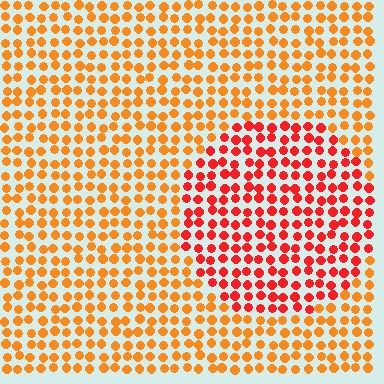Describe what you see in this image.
The image is filled with small orange elements in a uniform arrangement. A circle-shaped region is visible where the elements are tinted to a slightly different hue, forming a subtle color boundary.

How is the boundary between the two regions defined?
The boundary is defined purely by a slight shift in hue (about 32 degrees). Spacing, size, and orientation are identical on both sides.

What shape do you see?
I see a circle.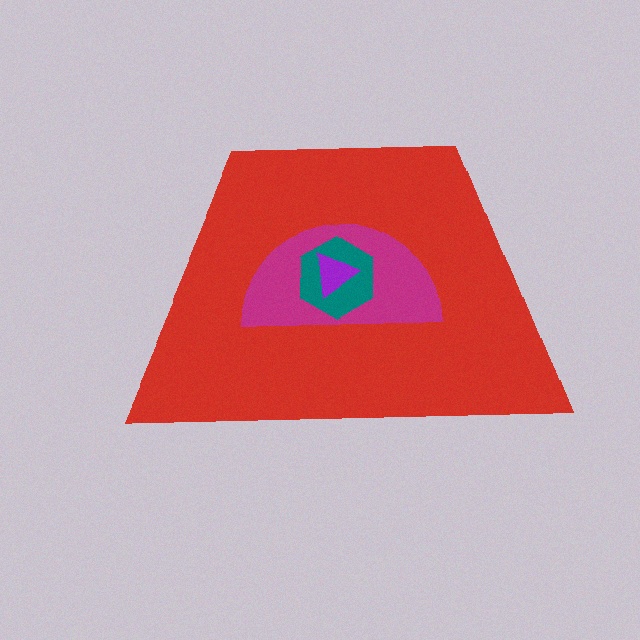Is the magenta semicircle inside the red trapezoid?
Yes.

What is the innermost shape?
The purple triangle.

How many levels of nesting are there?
4.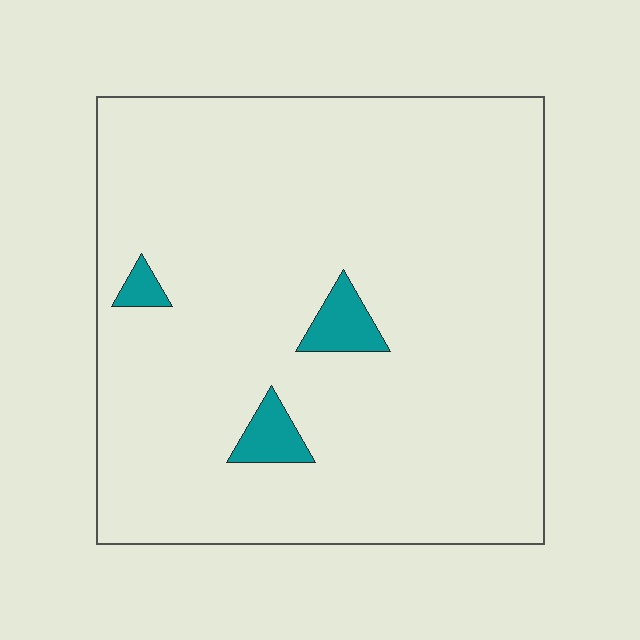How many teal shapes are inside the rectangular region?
3.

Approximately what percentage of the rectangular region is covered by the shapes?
Approximately 5%.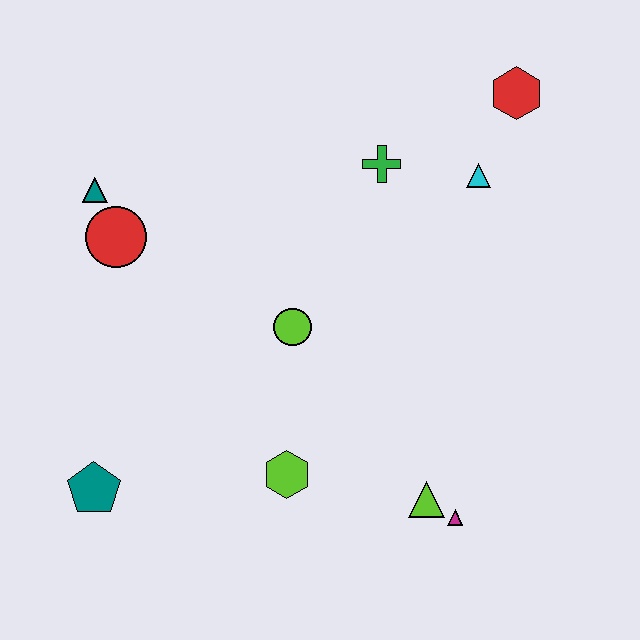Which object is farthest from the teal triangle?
The magenta triangle is farthest from the teal triangle.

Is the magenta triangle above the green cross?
No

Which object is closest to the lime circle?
The lime hexagon is closest to the lime circle.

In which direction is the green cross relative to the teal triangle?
The green cross is to the right of the teal triangle.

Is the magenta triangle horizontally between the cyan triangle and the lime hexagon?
Yes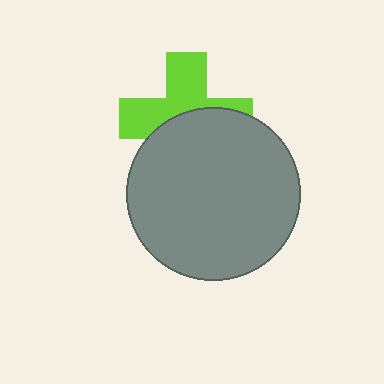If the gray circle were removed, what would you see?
You would see the complete lime cross.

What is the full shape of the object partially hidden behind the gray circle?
The partially hidden object is a lime cross.